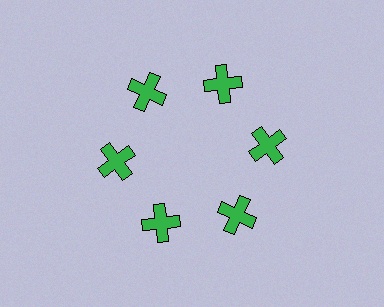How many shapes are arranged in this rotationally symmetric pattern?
There are 6 shapes, arranged in 6 groups of 1.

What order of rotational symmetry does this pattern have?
This pattern has 6-fold rotational symmetry.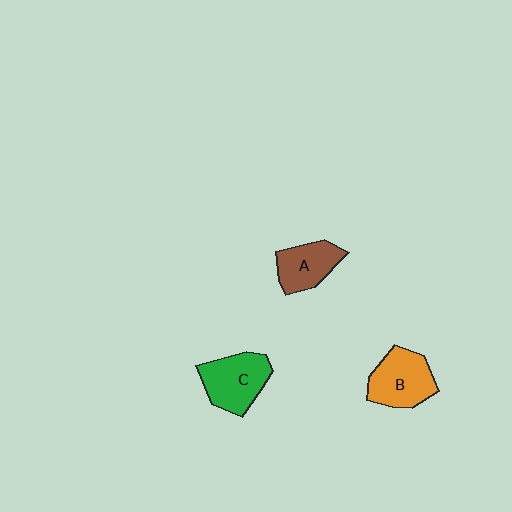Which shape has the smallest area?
Shape A (brown).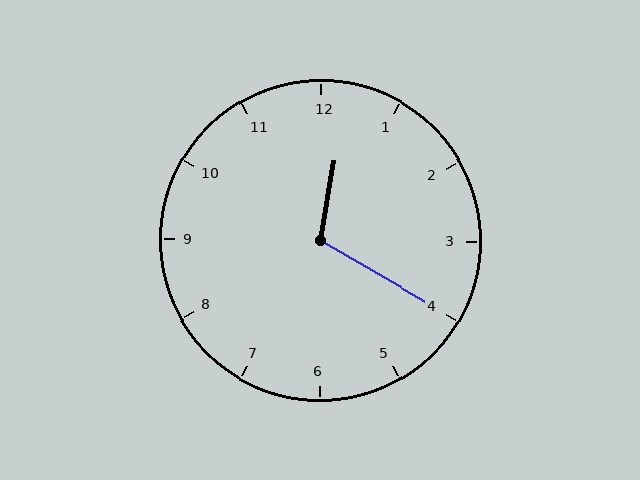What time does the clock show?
12:20.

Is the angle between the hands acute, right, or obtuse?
It is obtuse.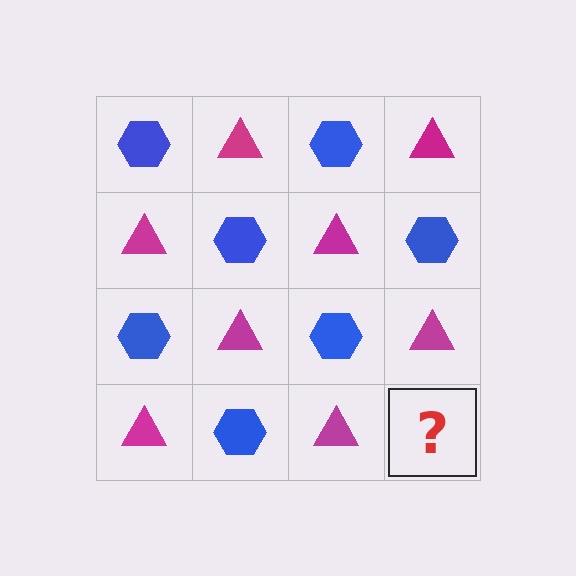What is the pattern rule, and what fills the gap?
The rule is that it alternates blue hexagon and magenta triangle in a checkerboard pattern. The gap should be filled with a blue hexagon.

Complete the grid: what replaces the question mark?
The question mark should be replaced with a blue hexagon.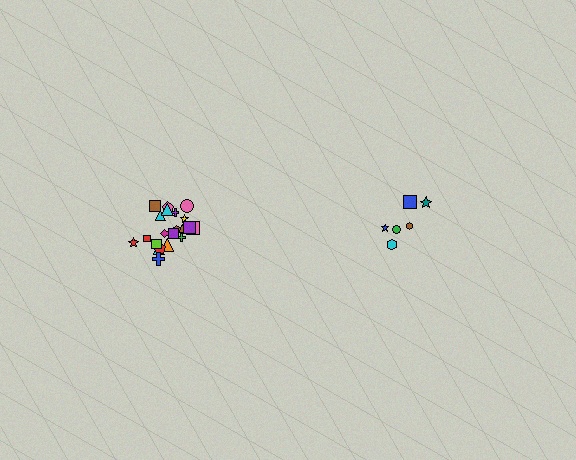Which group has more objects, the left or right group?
The left group.